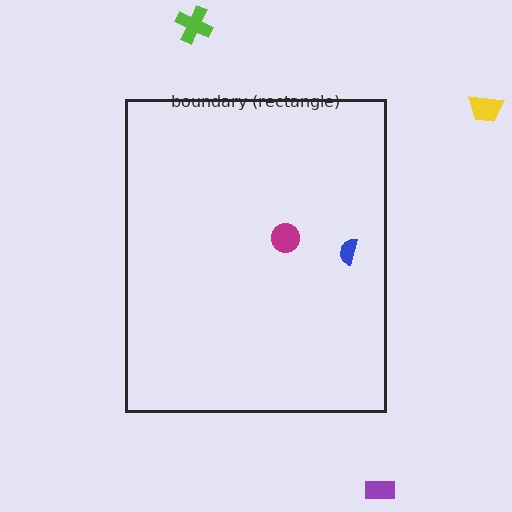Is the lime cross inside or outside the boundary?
Outside.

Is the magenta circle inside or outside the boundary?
Inside.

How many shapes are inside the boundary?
2 inside, 3 outside.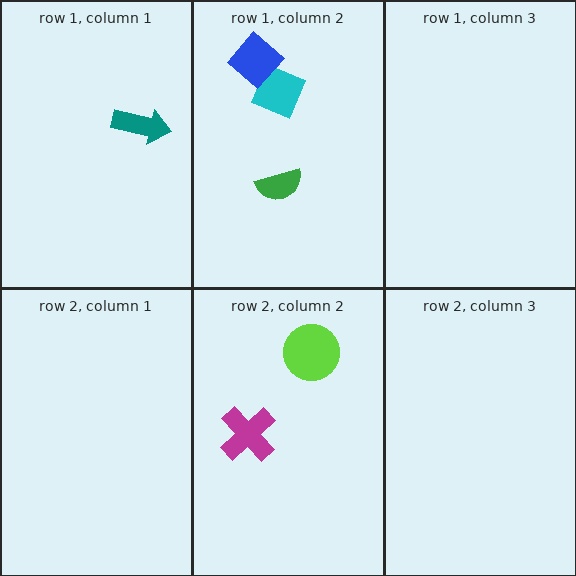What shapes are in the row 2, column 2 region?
The lime circle, the magenta cross.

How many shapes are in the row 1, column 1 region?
1.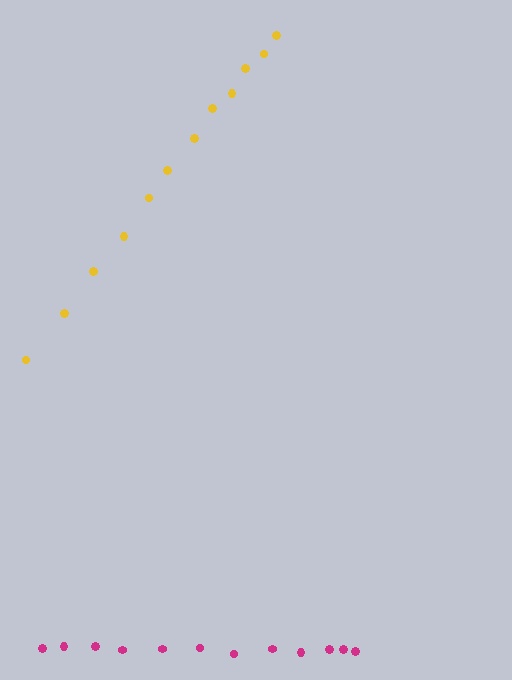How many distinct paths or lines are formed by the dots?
There are 2 distinct paths.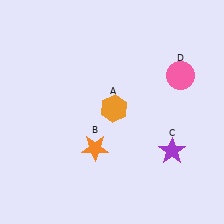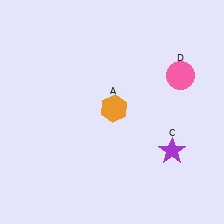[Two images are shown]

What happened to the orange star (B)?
The orange star (B) was removed in Image 2. It was in the bottom-left area of Image 1.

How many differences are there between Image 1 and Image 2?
There is 1 difference between the two images.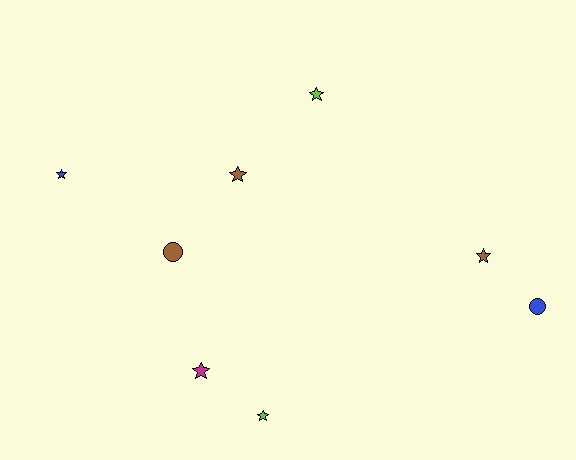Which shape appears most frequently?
Star, with 6 objects.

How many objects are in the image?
There are 8 objects.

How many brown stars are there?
There are 2 brown stars.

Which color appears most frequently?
Brown, with 3 objects.